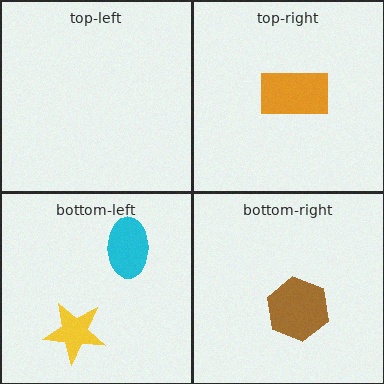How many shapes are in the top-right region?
1.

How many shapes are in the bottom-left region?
2.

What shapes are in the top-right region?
The orange rectangle.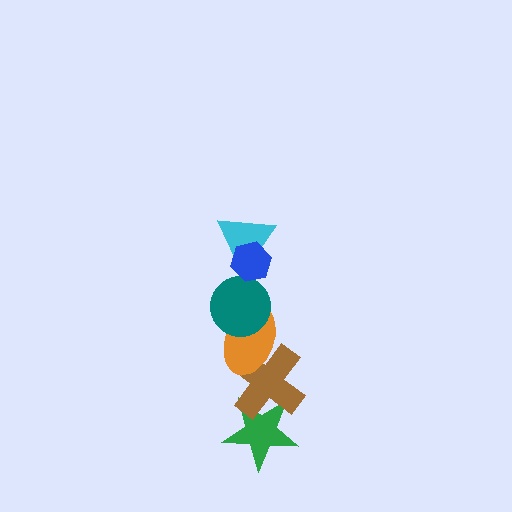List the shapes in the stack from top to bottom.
From top to bottom: the blue hexagon, the cyan triangle, the teal circle, the orange ellipse, the brown cross, the green star.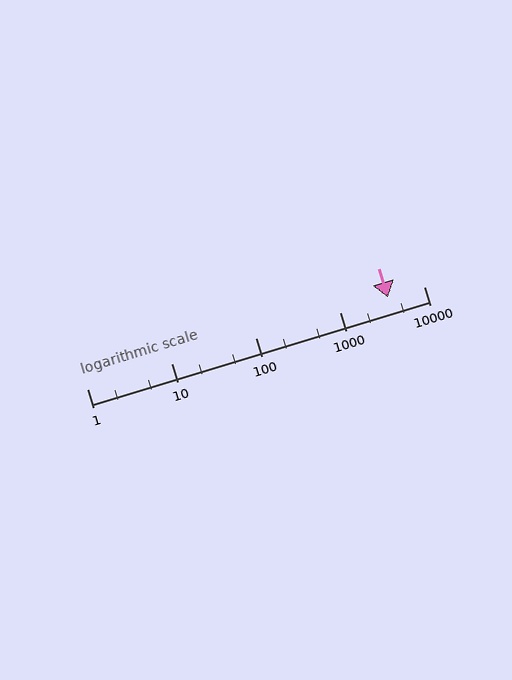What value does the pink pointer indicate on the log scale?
The pointer indicates approximately 3700.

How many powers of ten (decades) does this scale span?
The scale spans 4 decades, from 1 to 10000.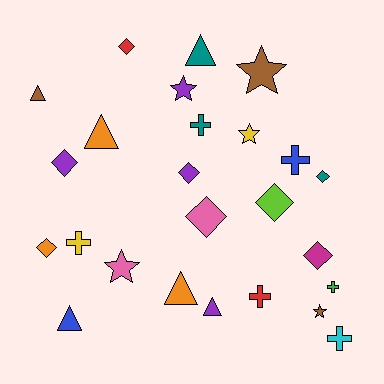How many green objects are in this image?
There is 1 green object.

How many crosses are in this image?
There are 6 crosses.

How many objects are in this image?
There are 25 objects.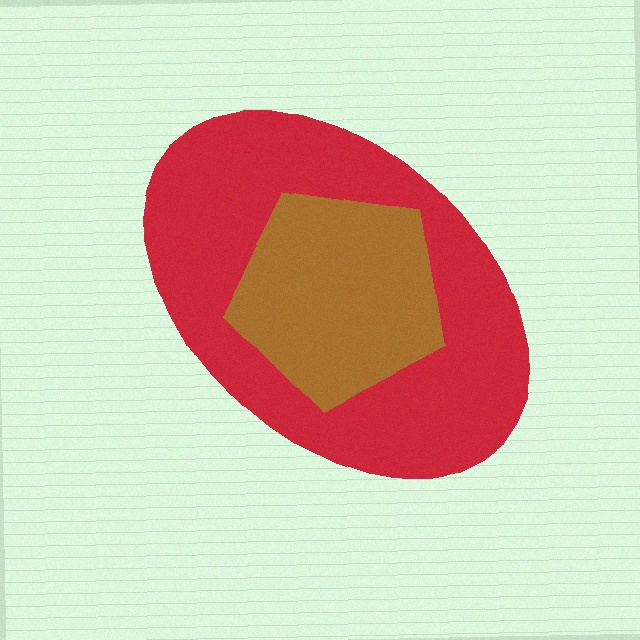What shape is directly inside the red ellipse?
The brown pentagon.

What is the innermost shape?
The brown pentagon.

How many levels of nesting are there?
2.